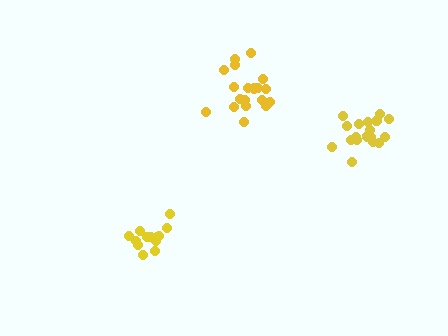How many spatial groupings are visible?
There are 3 spatial groupings.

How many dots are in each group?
Group 1: 14 dots, Group 2: 20 dots, Group 3: 20 dots (54 total).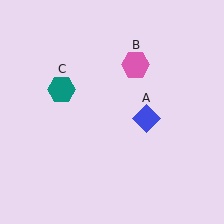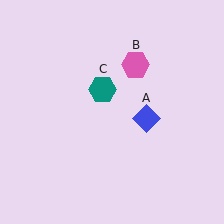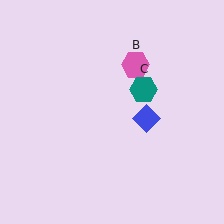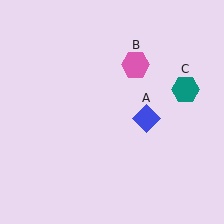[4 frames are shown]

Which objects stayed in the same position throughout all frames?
Blue diamond (object A) and pink hexagon (object B) remained stationary.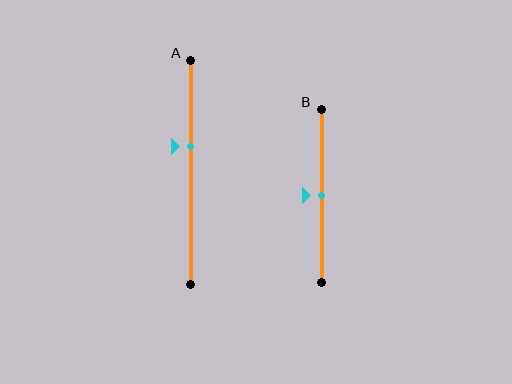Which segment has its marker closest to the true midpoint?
Segment B has its marker closest to the true midpoint.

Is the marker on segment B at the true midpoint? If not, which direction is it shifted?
Yes, the marker on segment B is at the true midpoint.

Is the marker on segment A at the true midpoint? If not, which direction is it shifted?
No, the marker on segment A is shifted upward by about 12% of the segment length.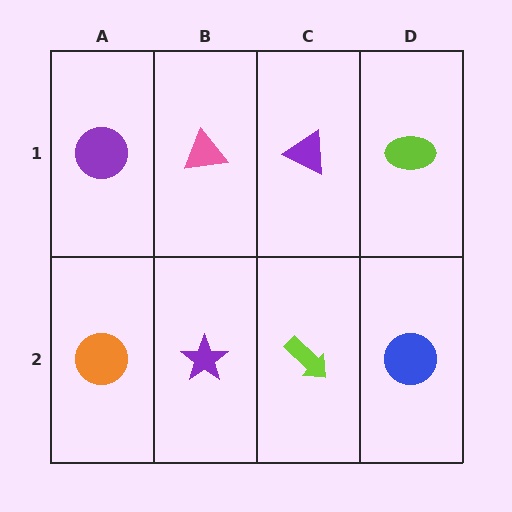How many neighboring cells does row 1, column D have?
2.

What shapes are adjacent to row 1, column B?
A purple star (row 2, column B), a purple circle (row 1, column A), a purple triangle (row 1, column C).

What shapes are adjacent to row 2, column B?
A pink triangle (row 1, column B), an orange circle (row 2, column A), a lime arrow (row 2, column C).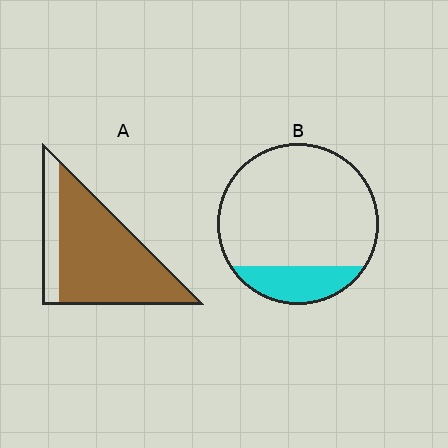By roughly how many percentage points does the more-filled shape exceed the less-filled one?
By roughly 60 percentage points (A over B).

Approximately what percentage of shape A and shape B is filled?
A is approximately 80% and B is approximately 20%.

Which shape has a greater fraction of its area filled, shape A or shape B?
Shape A.